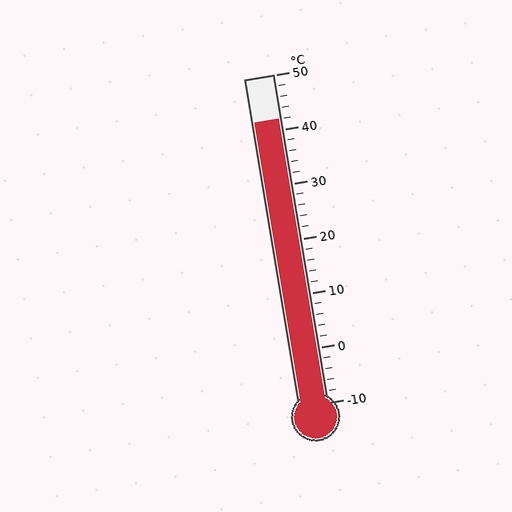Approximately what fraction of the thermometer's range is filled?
The thermometer is filled to approximately 85% of its range.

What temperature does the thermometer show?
The thermometer shows approximately 42°C.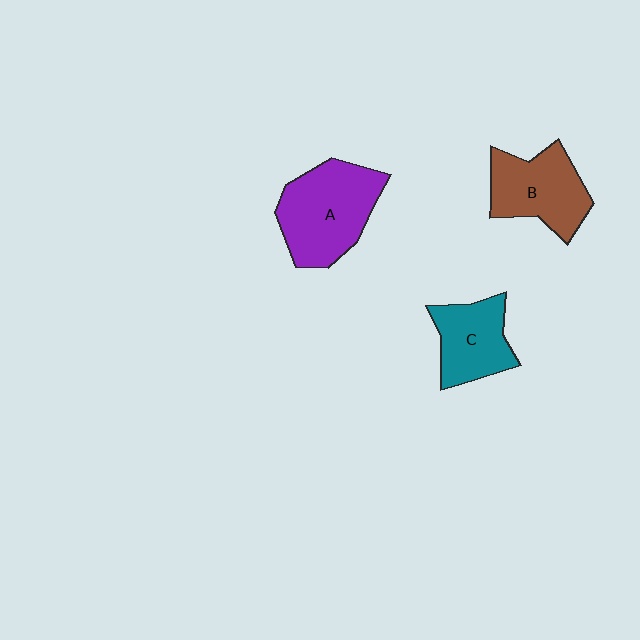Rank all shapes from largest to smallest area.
From largest to smallest: A (purple), B (brown), C (teal).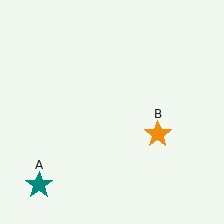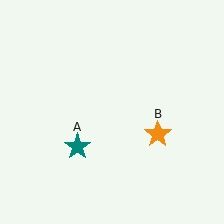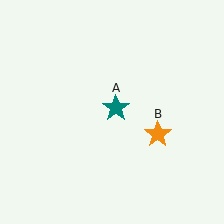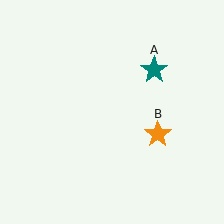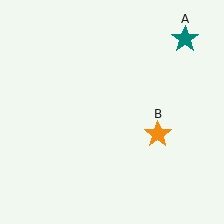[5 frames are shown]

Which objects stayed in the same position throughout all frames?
Orange star (object B) remained stationary.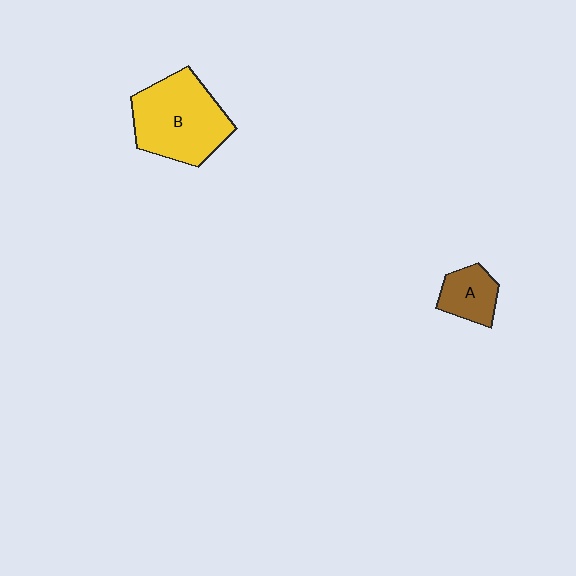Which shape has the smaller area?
Shape A (brown).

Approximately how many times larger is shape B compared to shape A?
Approximately 2.5 times.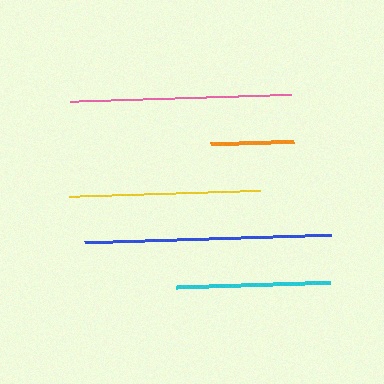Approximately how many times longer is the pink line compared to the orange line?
The pink line is approximately 2.6 times the length of the orange line.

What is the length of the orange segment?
The orange segment is approximately 83 pixels long.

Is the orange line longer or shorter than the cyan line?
The cyan line is longer than the orange line.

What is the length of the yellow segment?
The yellow segment is approximately 191 pixels long.